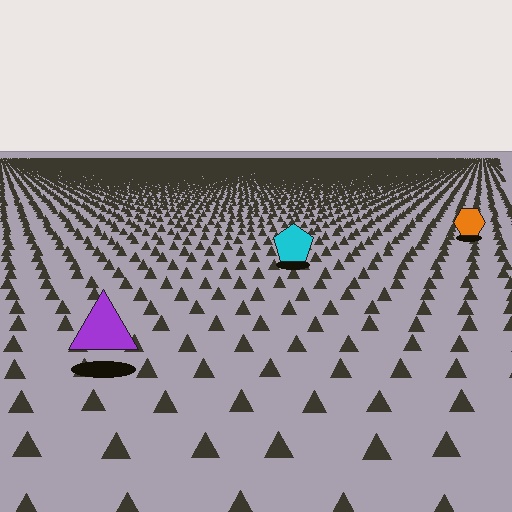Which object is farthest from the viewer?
The orange hexagon is farthest from the viewer. It appears smaller and the ground texture around it is denser.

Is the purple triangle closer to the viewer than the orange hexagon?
Yes. The purple triangle is closer — you can tell from the texture gradient: the ground texture is coarser near it.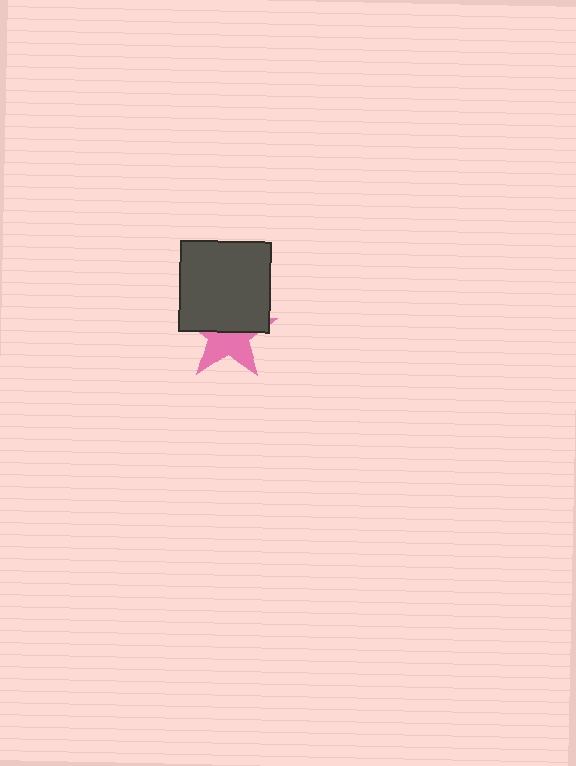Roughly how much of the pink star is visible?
About half of it is visible (roughly 49%).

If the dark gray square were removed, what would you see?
You would see the complete pink star.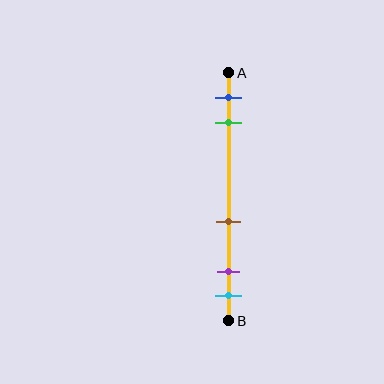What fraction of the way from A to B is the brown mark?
The brown mark is approximately 60% (0.6) of the way from A to B.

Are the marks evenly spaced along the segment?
No, the marks are not evenly spaced.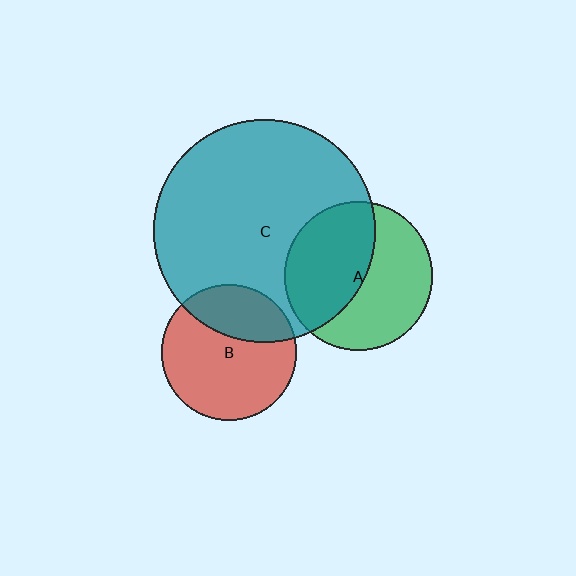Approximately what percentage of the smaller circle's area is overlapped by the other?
Approximately 30%.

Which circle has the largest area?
Circle C (teal).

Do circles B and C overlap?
Yes.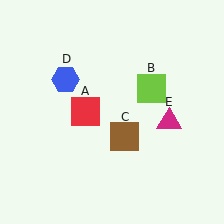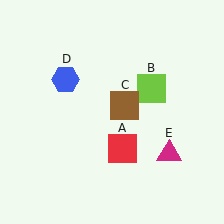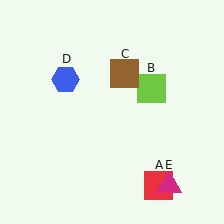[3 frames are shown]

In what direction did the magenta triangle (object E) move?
The magenta triangle (object E) moved down.